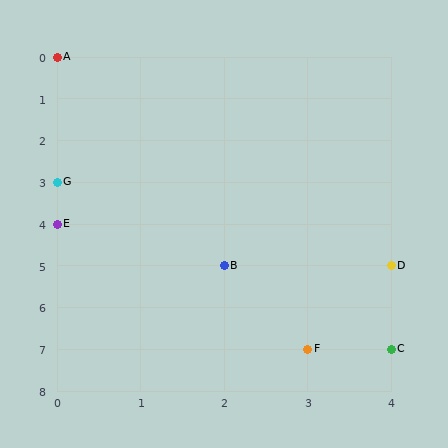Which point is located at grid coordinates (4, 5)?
Point D is at (4, 5).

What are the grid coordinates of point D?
Point D is at grid coordinates (4, 5).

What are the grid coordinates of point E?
Point E is at grid coordinates (0, 4).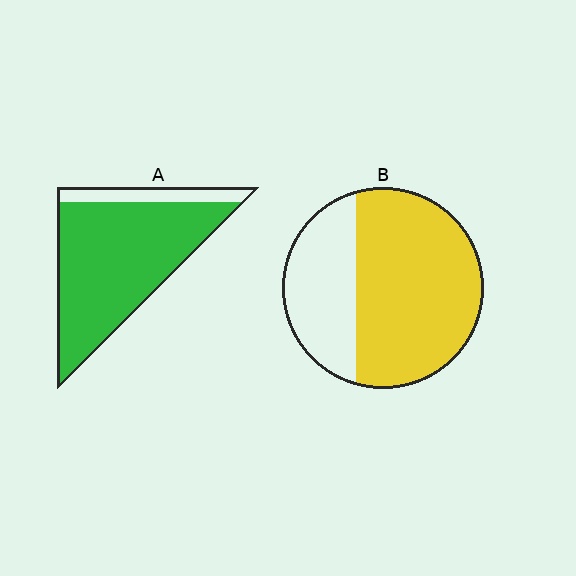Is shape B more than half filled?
Yes.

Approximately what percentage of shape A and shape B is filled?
A is approximately 85% and B is approximately 65%.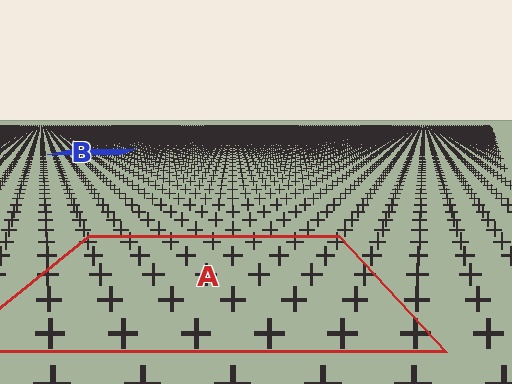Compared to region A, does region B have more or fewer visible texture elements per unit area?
Region B has more texture elements per unit area — they are packed more densely because it is farther away.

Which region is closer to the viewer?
Region A is closer. The texture elements there are larger and more spread out.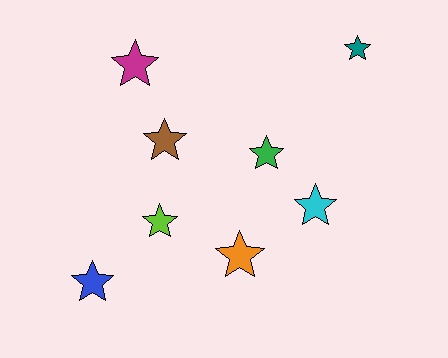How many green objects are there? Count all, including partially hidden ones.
There is 1 green object.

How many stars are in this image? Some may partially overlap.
There are 8 stars.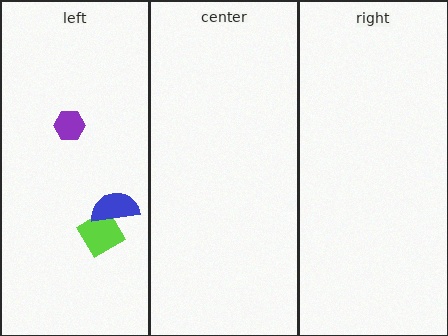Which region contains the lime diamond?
The left region.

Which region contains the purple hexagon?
The left region.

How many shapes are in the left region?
3.